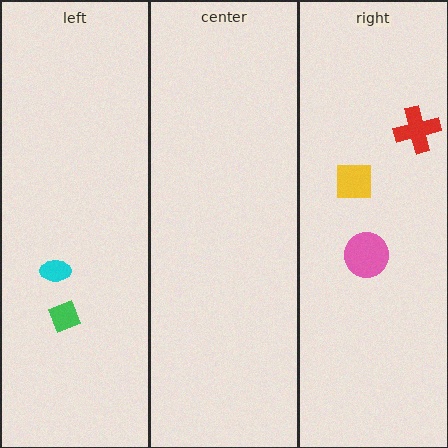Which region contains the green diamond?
The left region.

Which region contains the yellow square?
The right region.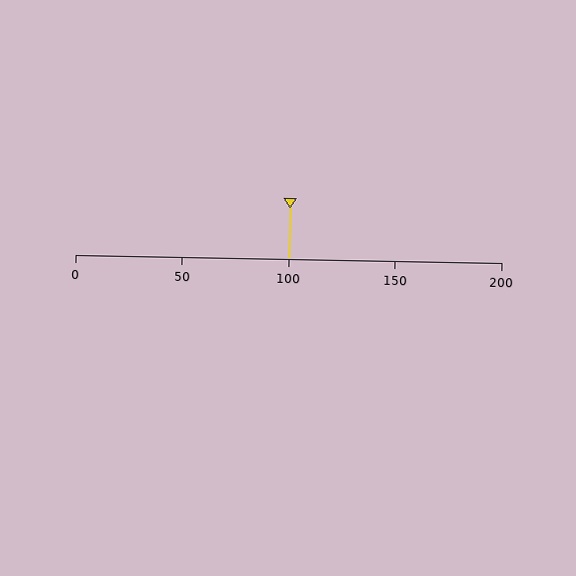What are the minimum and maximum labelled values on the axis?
The axis runs from 0 to 200.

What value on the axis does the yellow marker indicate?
The marker indicates approximately 100.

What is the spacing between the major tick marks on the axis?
The major ticks are spaced 50 apart.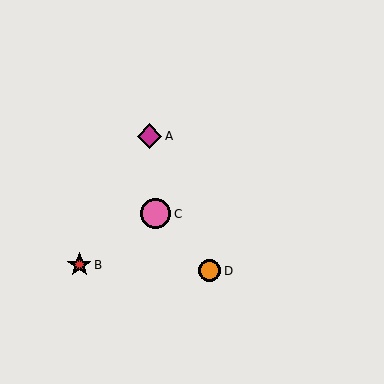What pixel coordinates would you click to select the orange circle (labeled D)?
Click at (209, 271) to select the orange circle D.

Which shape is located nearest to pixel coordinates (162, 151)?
The magenta diamond (labeled A) at (150, 136) is nearest to that location.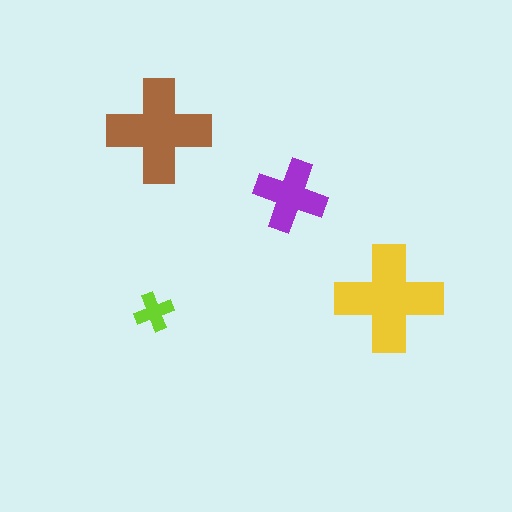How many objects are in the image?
There are 4 objects in the image.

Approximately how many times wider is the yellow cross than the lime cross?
About 3 times wider.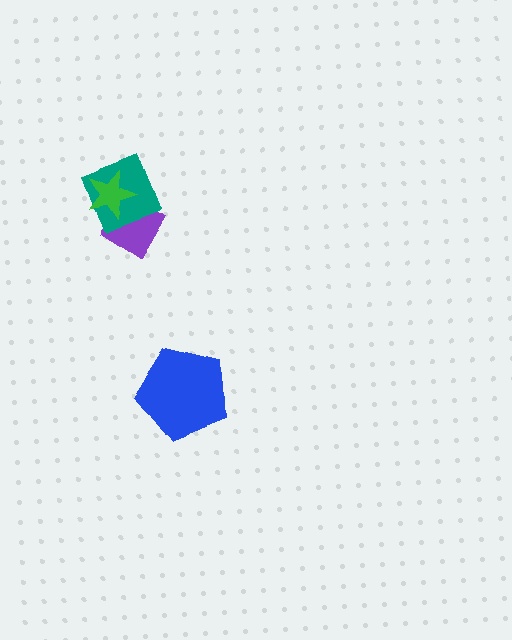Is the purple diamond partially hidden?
Yes, it is partially covered by another shape.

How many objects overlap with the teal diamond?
2 objects overlap with the teal diamond.